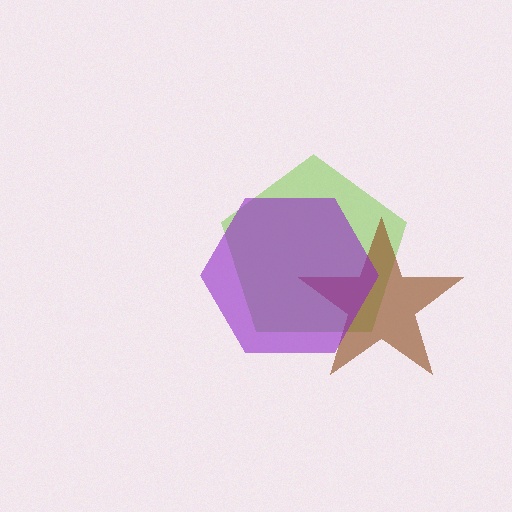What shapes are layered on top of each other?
The layered shapes are: a lime pentagon, a brown star, a purple hexagon.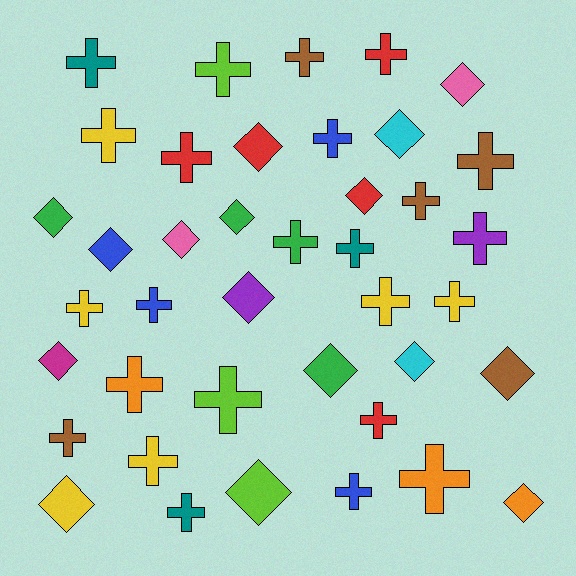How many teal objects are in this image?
There are 3 teal objects.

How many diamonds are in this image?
There are 16 diamonds.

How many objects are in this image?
There are 40 objects.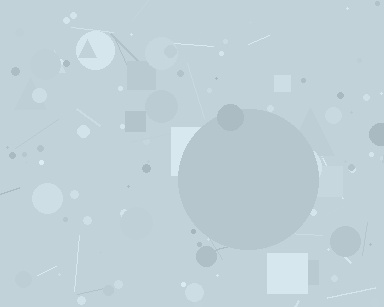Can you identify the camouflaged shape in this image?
The camouflaged shape is a circle.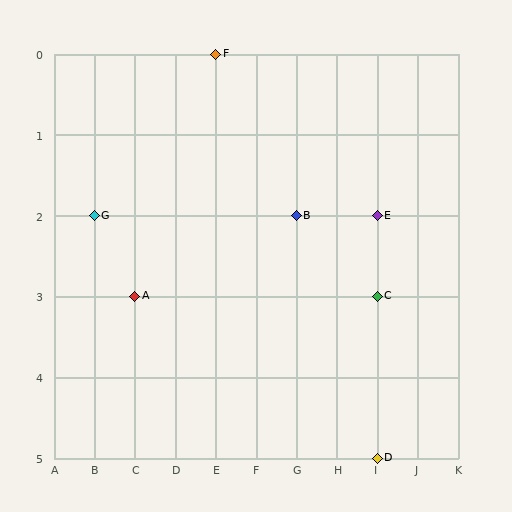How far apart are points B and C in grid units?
Points B and C are 2 columns and 1 row apart (about 2.2 grid units diagonally).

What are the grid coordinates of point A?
Point A is at grid coordinates (C, 3).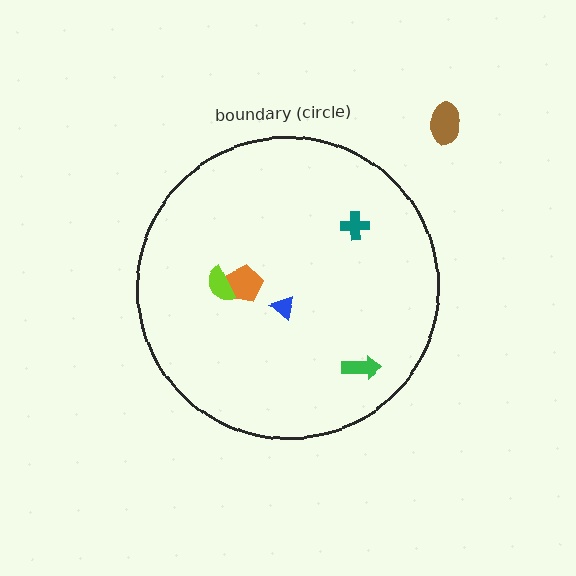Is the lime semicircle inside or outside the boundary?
Inside.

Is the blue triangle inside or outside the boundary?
Inside.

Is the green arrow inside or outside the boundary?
Inside.